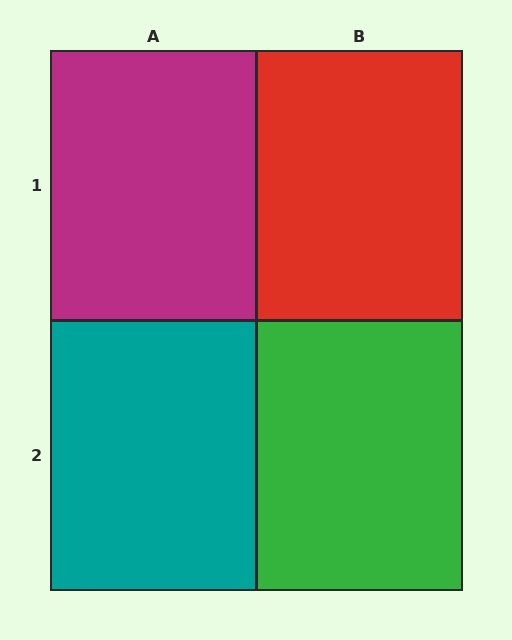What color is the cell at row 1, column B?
Red.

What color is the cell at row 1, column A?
Magenta.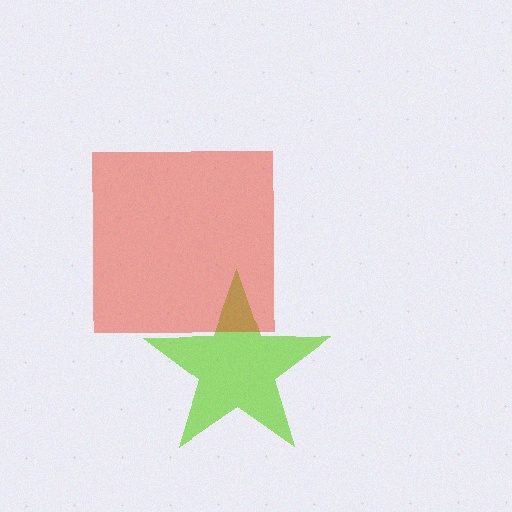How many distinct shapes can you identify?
There are 2 distinct shapes: a lime star, a red square.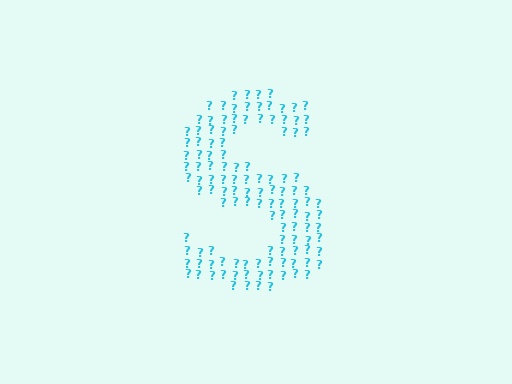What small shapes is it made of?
It is made of small question marks.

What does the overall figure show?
The overall figure shows the letter S.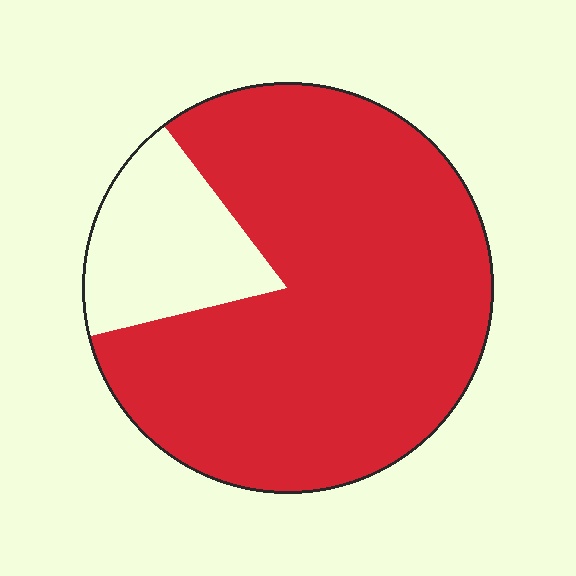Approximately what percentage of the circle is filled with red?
Approximately 80%.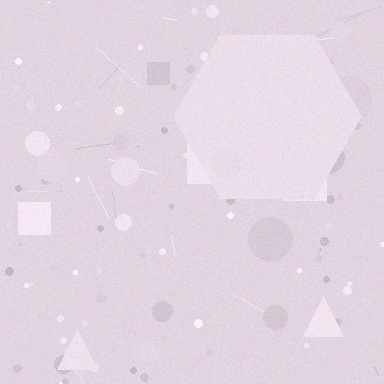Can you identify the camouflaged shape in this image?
The camouflaged shape is a hexagon.